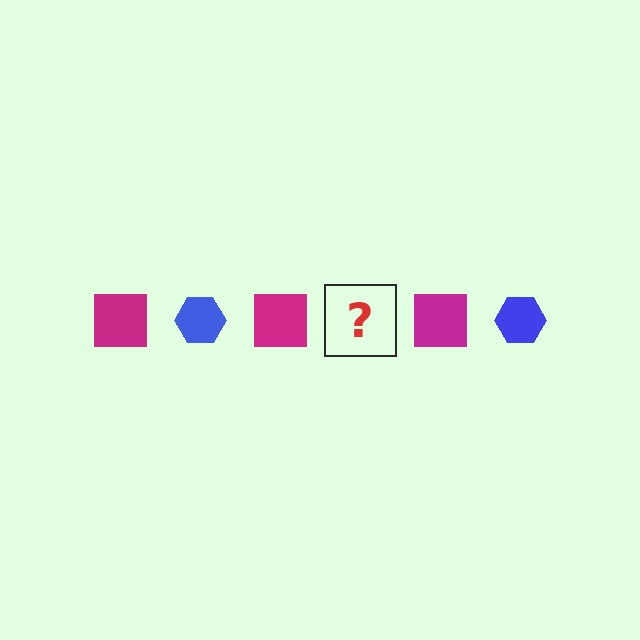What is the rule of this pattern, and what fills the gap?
The rule is that the pattern alternates between magenta square and blue hexagon. The gap should be filled with a blue hexagon.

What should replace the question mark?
The question mark should be replaced with a blue hexagon.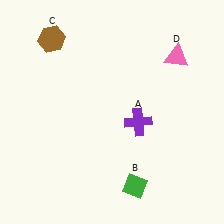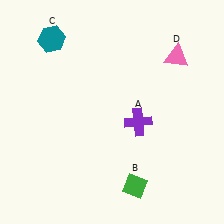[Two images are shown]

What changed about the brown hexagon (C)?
In Image 1, C is brown. In Image 2, it changed to teal.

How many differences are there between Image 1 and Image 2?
There is 1 difference between the two images.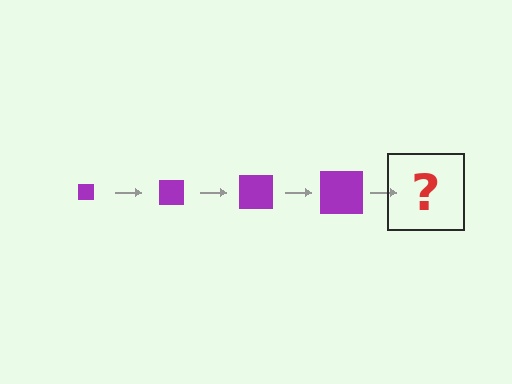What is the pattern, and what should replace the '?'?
The pattern is that the square gets progressively larger each step. The '?' should be a purple square, larger than the previous one.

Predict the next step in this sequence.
The next step is a purple square, larger than the previous one.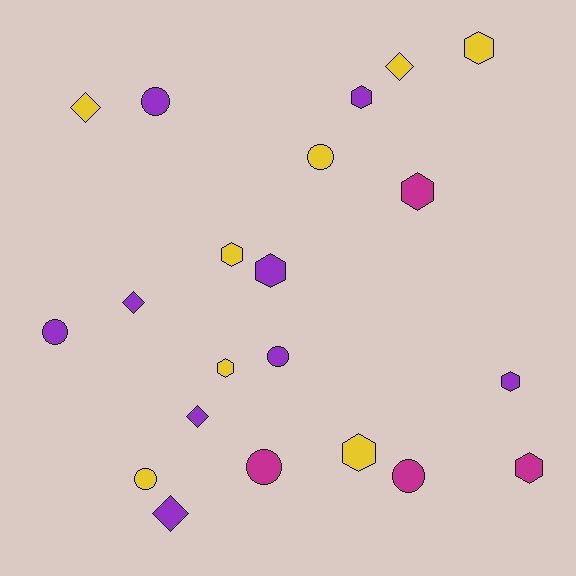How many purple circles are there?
There are 3 purple circles.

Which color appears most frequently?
Purple, with 9 objects.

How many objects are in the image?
There are 21 objects.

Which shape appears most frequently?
Hexagon, with 9 objects.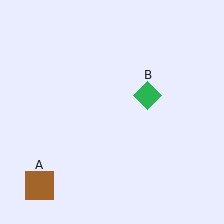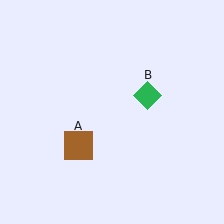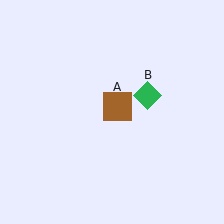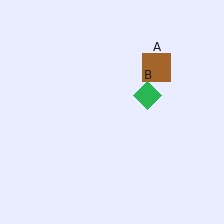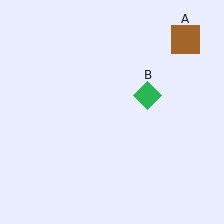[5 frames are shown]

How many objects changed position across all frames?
1 object changed position: brown square (object A).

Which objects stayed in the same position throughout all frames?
Green diamond (object B) remained stationary.